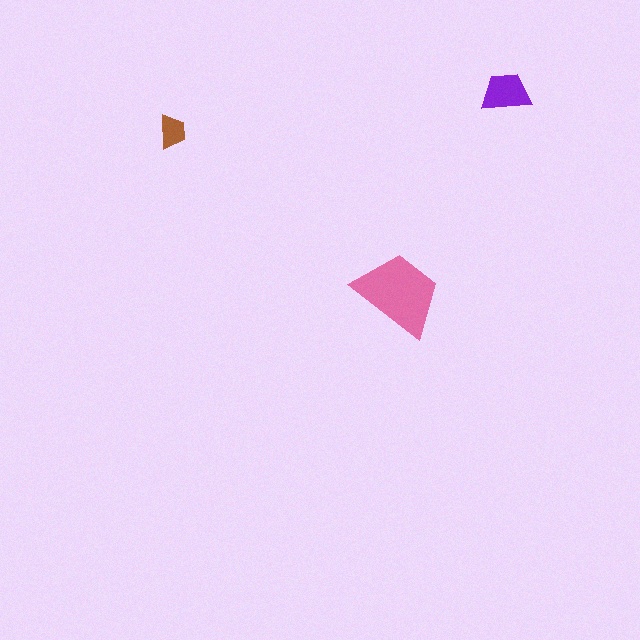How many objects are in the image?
There are 3 objects in the image.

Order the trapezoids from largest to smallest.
the pink one, the purple one, the brown one.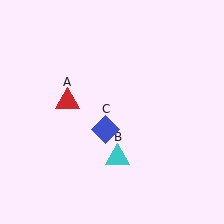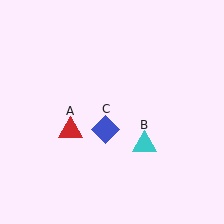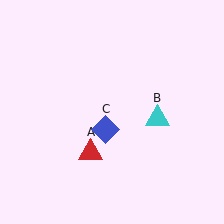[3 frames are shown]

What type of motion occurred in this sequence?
The red triangle (object A), cyan triangle (object B) rotated counterclockwise around the center of the scene.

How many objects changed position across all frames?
2 objects changed position: red triangle (object A), cyan triangle (object B).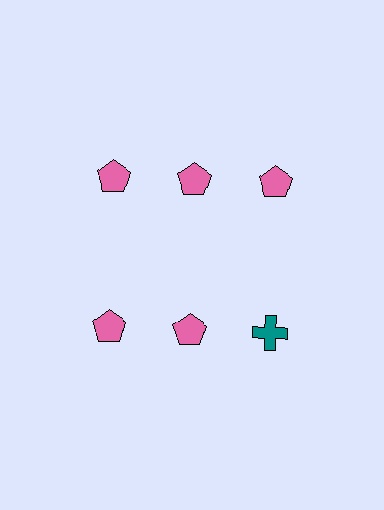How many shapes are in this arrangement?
There are 6 shapes arranged in a grid pattern.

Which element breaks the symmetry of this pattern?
The teal cross in the second row, center column breaks the symmetry. All other shapes are pink pentagons.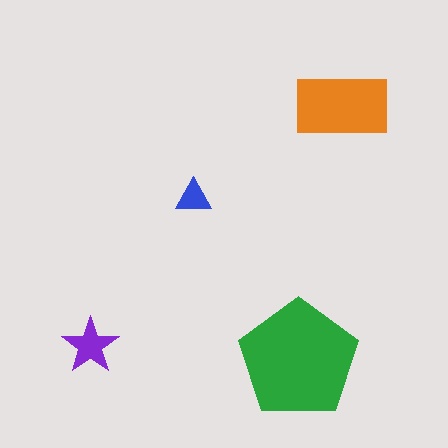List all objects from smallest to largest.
The blue triangle, the purple star, the orange rectangle, the green pentagon.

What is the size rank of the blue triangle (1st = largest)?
4th.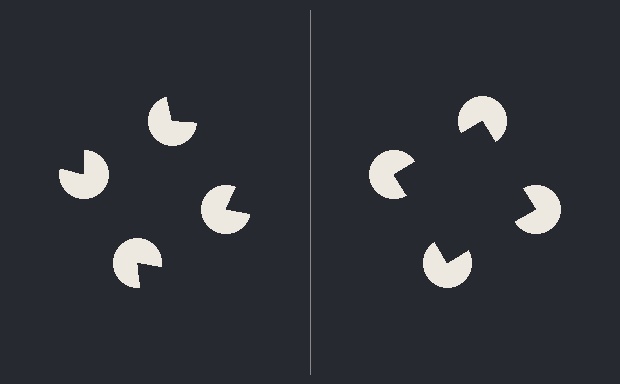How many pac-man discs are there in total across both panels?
8 — 4 on each side.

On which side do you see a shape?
An illusory square appears on the right side. On the left side the wedge cuts are rotated, so no coherent shape forms.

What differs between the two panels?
The pac-man discs are positioned identically on both sides; only the wedge orientations differ. On the right they align to a square; on the left they are misaligned.